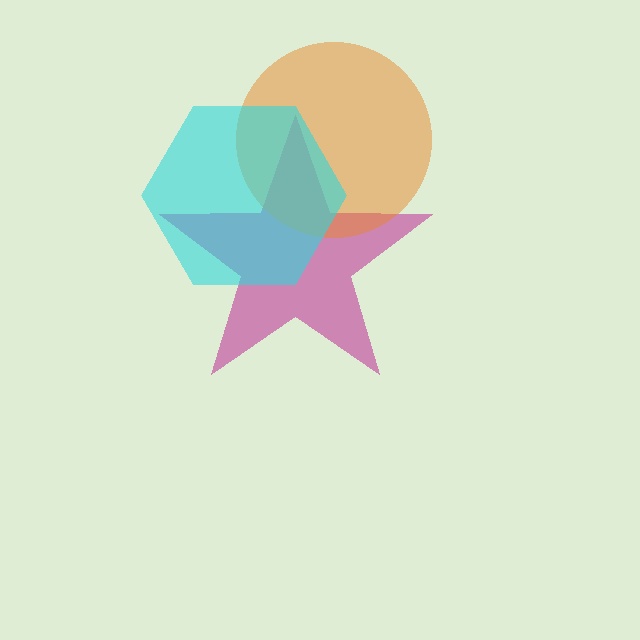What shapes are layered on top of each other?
The layered shapes are: a magenta star, an orange circle, a cyan hexagon.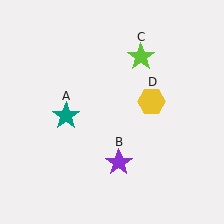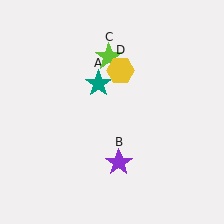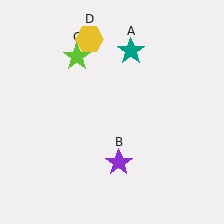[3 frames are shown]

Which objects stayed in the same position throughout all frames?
Purple star (object B) remained stationary.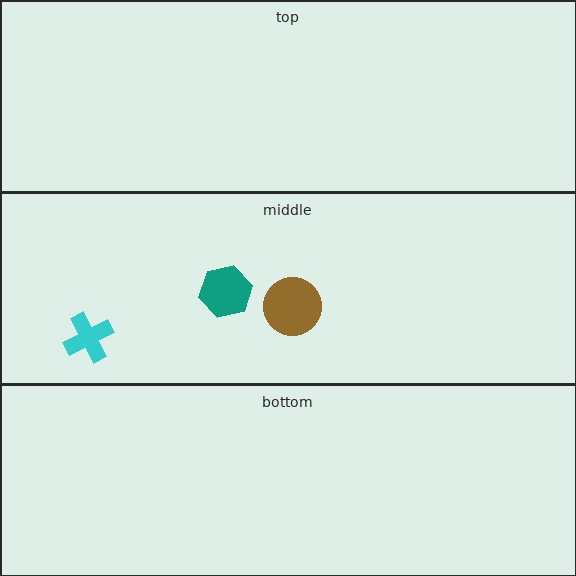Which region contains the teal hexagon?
The middle region.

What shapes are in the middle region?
The brown circle, the teal hexagon, the cyan cross.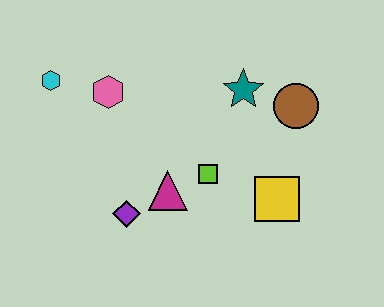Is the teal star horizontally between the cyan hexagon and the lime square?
No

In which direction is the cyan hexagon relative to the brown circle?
The cyan hexagon is to the left of the brown circle.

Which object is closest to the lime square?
The magenta triangle is closest to the lime square.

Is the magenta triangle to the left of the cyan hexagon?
No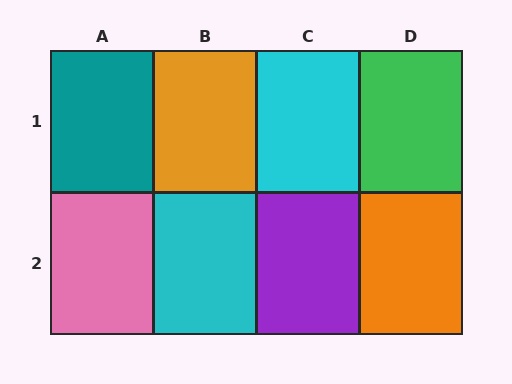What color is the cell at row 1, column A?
Teal.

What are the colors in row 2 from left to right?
Pink, cyan, purple, orange.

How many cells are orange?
2 cells are orange.